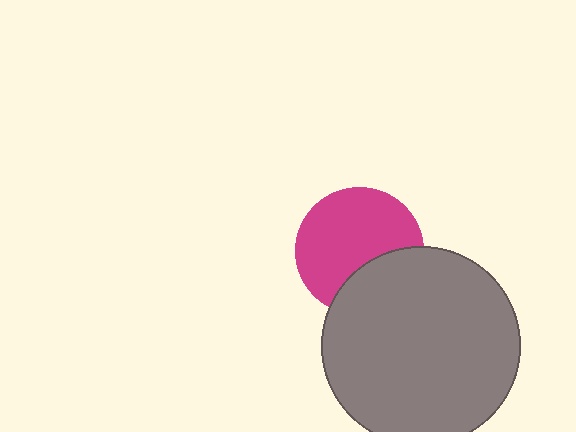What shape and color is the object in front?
The object in front is a gray circle.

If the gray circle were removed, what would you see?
You would see the complete magenta circle.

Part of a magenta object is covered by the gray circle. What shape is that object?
It is a circle.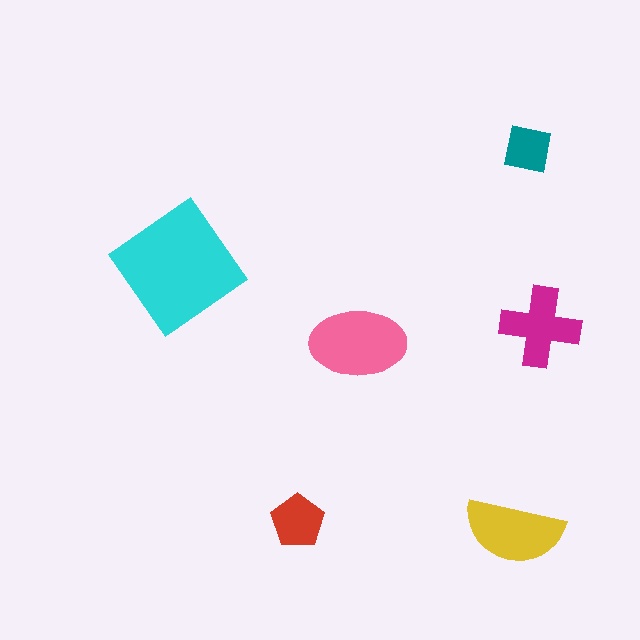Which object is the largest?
The cyan diamond.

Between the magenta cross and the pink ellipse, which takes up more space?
The pink ellipse.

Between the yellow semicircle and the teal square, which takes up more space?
The yellow semicircle.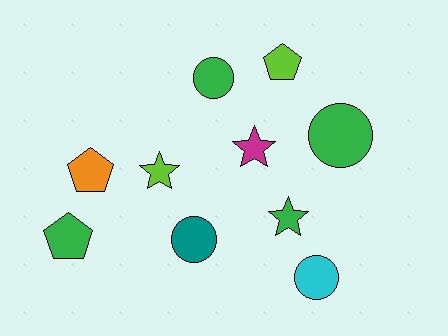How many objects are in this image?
There are 10 objects.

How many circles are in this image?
There are 4 circles.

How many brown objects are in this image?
There are no brown objects.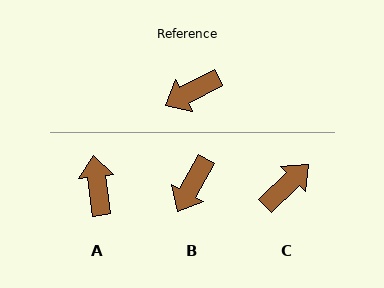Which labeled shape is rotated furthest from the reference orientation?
C, about 164 degrees away.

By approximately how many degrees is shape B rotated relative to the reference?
Approximately 33 degrees counter-clockwise.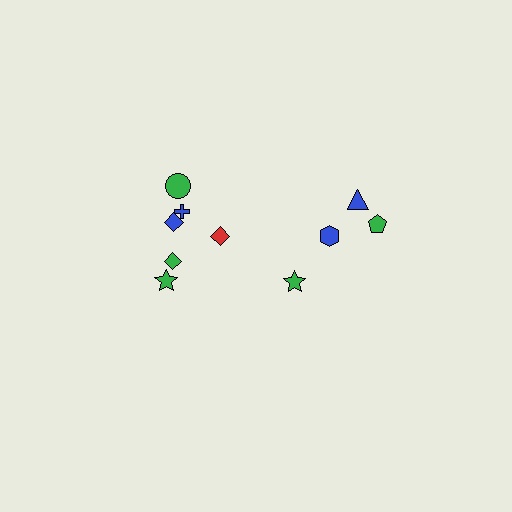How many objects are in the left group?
There are 6 objects.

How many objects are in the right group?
There are 4 objects.